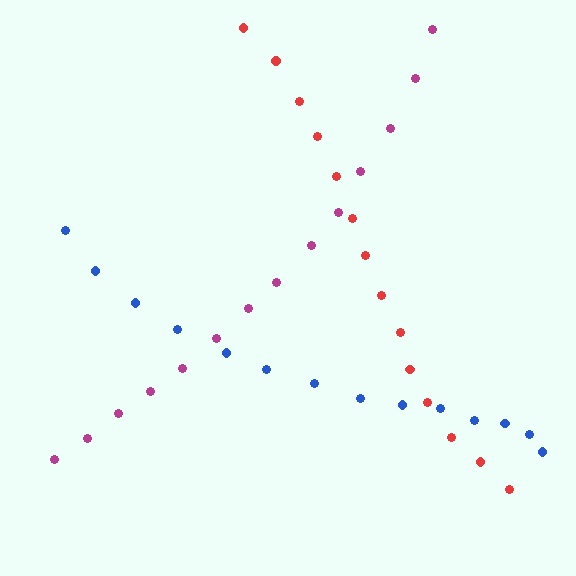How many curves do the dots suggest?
There are 3 distinct paths.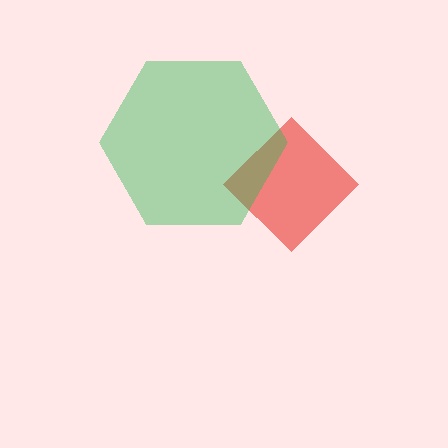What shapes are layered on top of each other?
The layered shapes are: a red diamond, a green hexagon.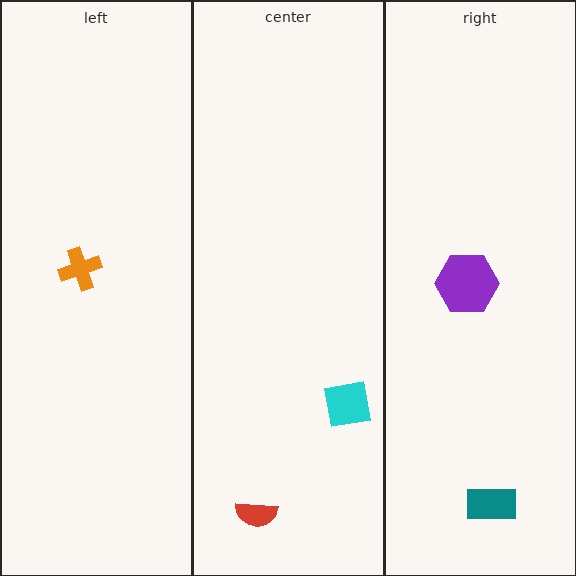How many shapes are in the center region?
2.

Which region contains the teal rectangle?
The right region.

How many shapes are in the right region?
2.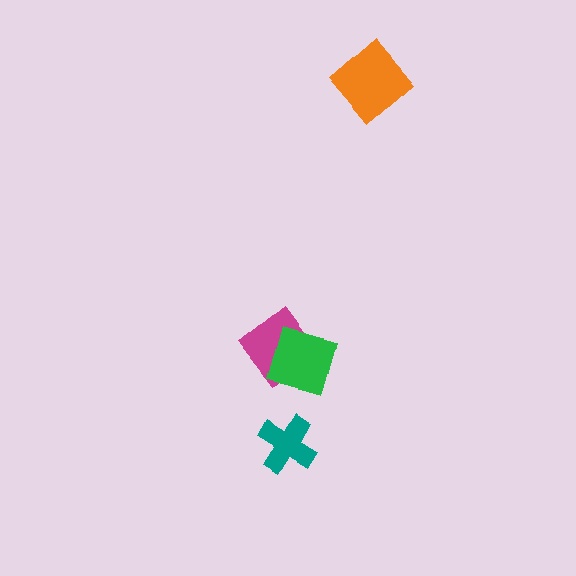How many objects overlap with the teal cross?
0 objects overlap with the teal cross.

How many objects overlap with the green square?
1 object overlaps with the green square.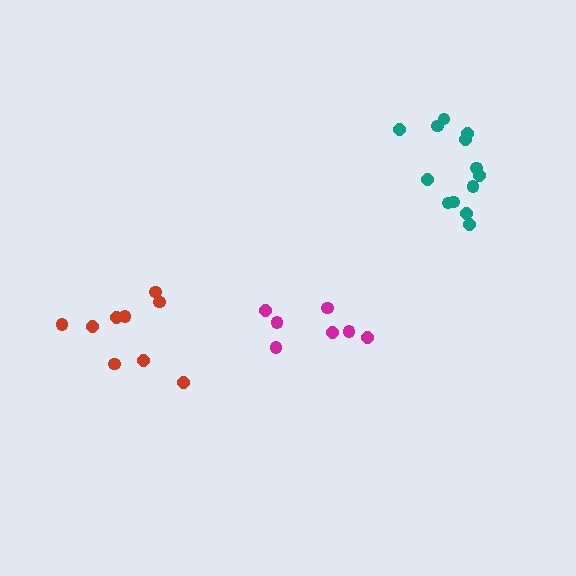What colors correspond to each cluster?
The clusters are colored: teal, red, magenta.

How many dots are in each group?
Group 1: 13 dots, Group 2: 9 dots, Group 3: 7 dots (29 total).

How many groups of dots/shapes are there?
There are 3 groups.